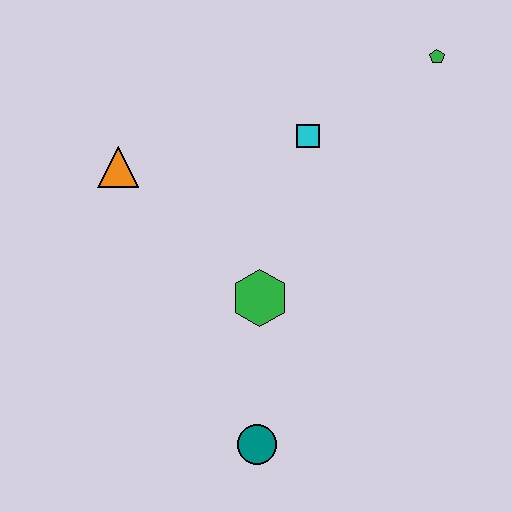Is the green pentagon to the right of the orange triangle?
Yes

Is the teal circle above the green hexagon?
No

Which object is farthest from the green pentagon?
The teal circle is farthest from the green pentagon.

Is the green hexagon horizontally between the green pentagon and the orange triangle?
Yes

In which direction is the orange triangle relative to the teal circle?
The orange triangle is above the teal circle.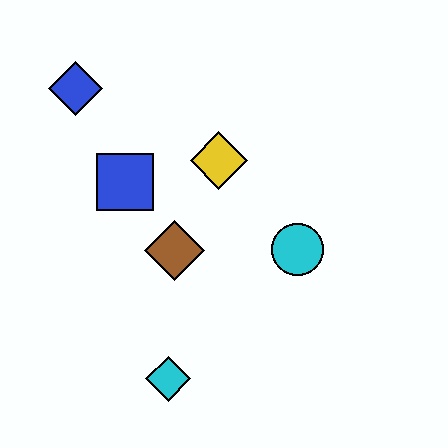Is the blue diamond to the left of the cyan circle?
Yes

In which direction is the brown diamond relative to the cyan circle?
The brown diamond is to the left of the cyan circle.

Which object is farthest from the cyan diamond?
The blue diamond is farthest from the cyan diamond.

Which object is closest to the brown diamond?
The blue square is closest to the brown diamond.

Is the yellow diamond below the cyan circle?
No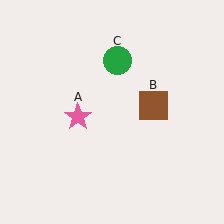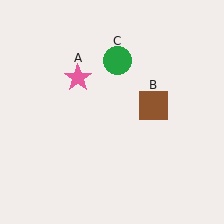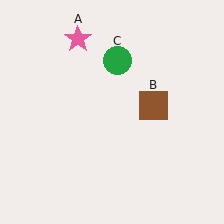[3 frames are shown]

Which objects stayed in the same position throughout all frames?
Brown square (object B) and green circle (object C) remained stationary.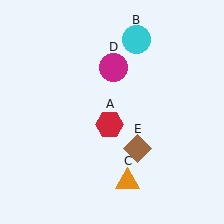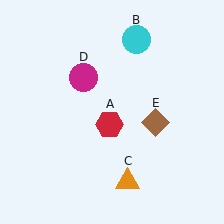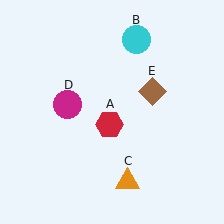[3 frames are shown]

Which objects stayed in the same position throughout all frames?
Red hexagon (object A) and cyan circle (object B) and orange triangle (object C) remained stationary.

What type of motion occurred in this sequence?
The magenta circle (object D), brown diamond (object E) rotated counterclockwise around the center of the scene.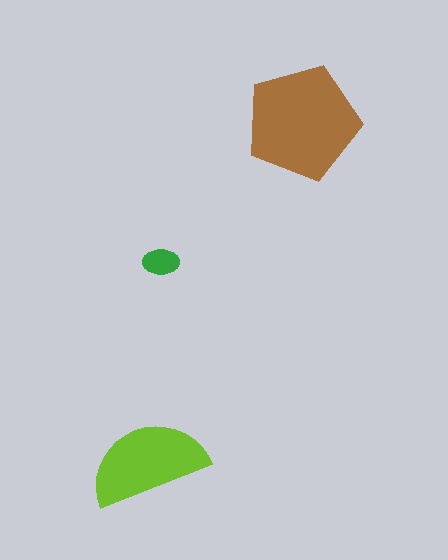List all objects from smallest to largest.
The green ellipse, the lime semicircle, the brown pentagon.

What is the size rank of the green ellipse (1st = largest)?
3rd.